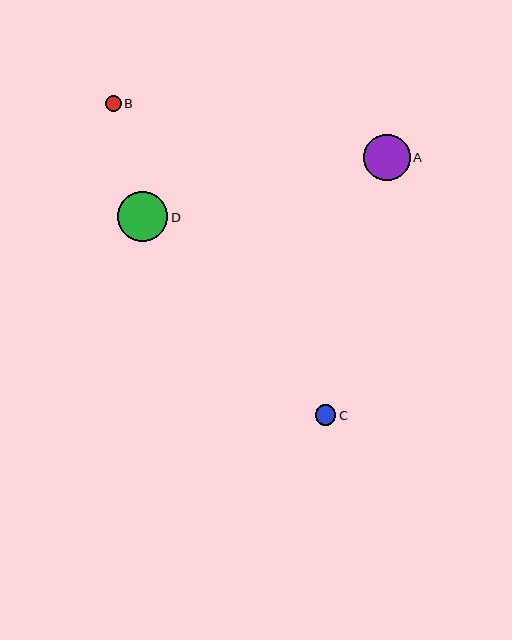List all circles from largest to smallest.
From largest to smallest: D, A, C, B.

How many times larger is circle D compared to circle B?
Circle D is approximately 3.1 times the size of circle B.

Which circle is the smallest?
Circle B is the smallest with a size of approximately 16 pixels.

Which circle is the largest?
Circle D is the largest with a size of approximately 50 pixels.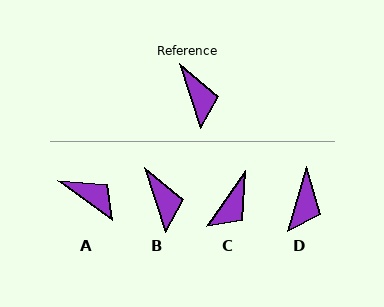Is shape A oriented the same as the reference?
No, it is off by about 36 degrees.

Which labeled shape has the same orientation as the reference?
B.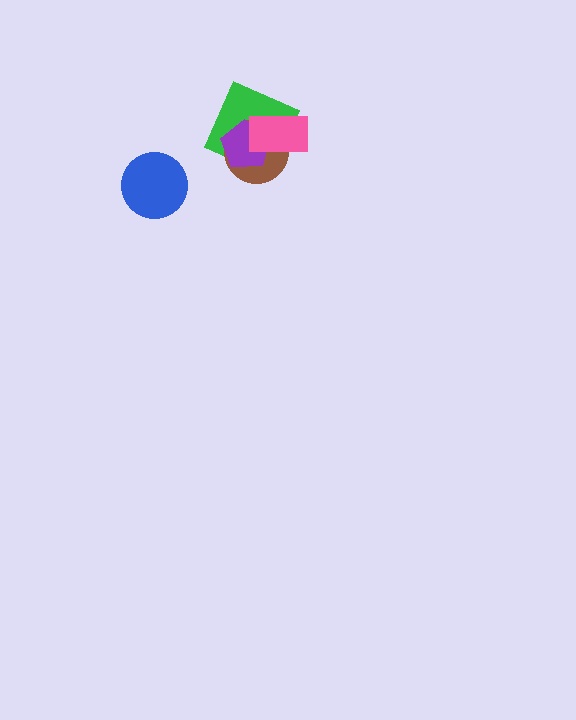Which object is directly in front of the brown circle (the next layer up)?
The purple pentagon is directly in front of the brown circle.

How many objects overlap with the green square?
3 objects overlap with the green square.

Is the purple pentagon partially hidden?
Yes, it is partially covered by another shape.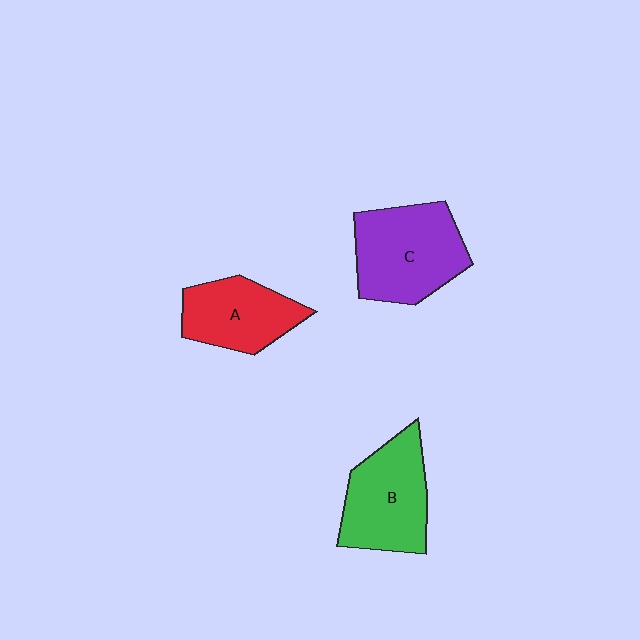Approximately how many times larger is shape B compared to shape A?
Approximately 1.2 times.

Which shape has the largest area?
Shape C (purple).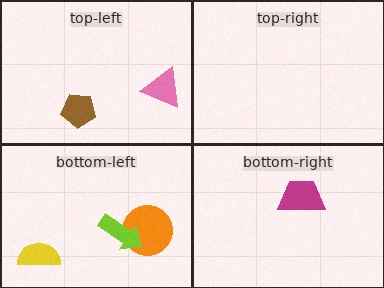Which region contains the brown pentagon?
The top-left region.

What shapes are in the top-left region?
The pink triangle, the brown pentagon.